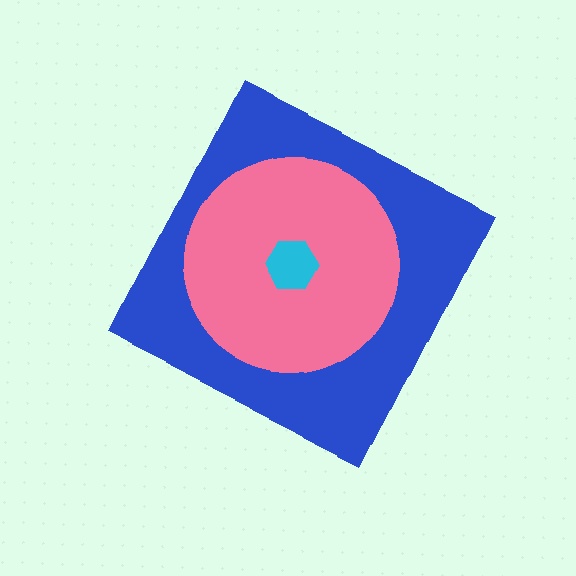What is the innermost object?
The cyan hexagon.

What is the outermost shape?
The blue diamond.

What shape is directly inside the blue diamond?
The pink circle.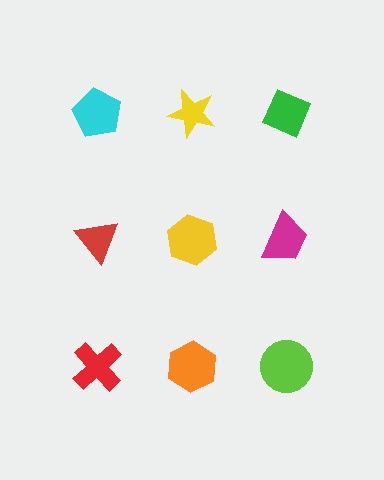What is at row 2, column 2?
A yellow hexagon.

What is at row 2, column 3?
A magenta trapezoid.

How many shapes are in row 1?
3 shapes.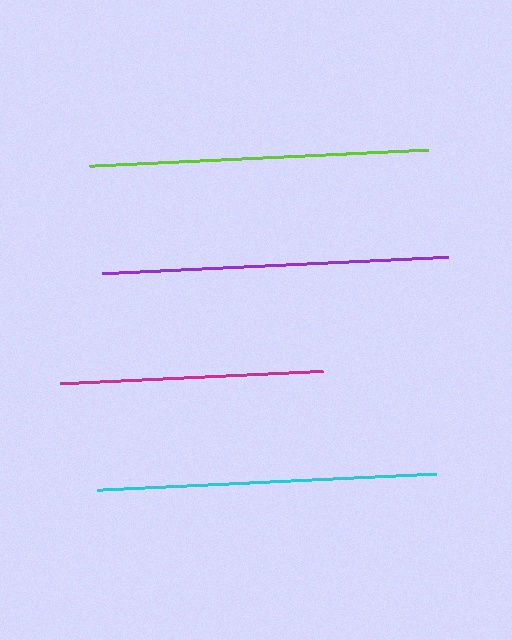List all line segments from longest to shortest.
From longest to shortest: purple, cyan, lime, magenta.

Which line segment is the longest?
The purple line is the longest at approximately 347 pixels.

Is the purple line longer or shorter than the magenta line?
The purple line is longer than the magenta line.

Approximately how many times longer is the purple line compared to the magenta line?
The purple line is approximately 1.3 times the length of the magenta line.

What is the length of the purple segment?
The purple segment is approximately 347 pixels long.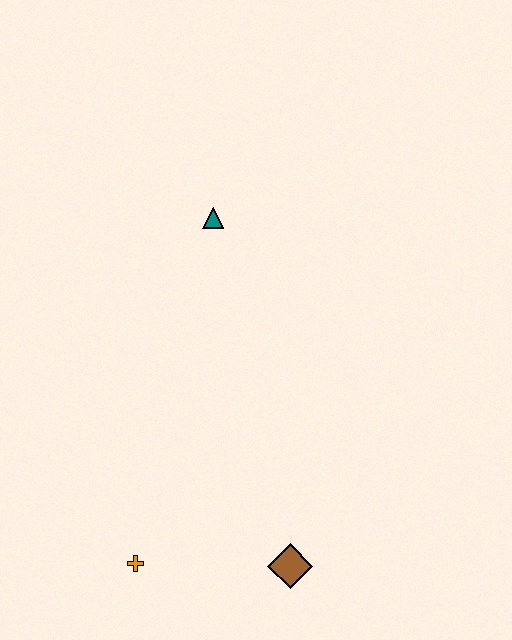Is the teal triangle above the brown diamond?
Yes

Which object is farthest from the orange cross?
The teal triangle is farthest from the orange cross.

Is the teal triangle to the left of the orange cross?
No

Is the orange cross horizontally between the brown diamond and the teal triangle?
No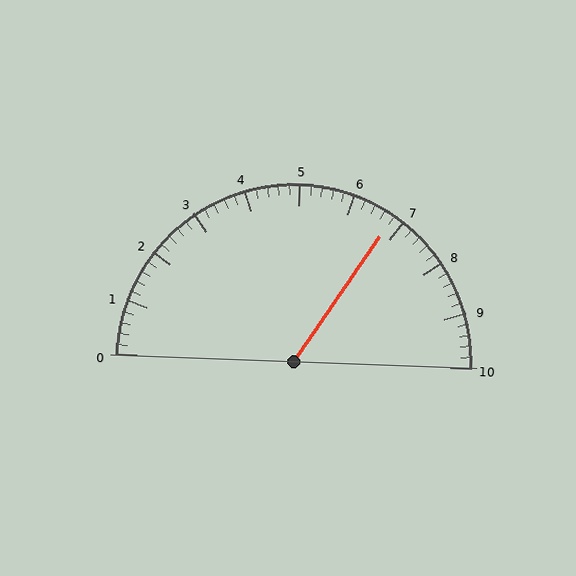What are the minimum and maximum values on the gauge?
The gauge ranges from 0 to 10.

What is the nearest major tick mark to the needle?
The nearest major tick mark is 7.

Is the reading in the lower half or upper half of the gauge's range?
The reading is in the upper half of the range (0 to 10).